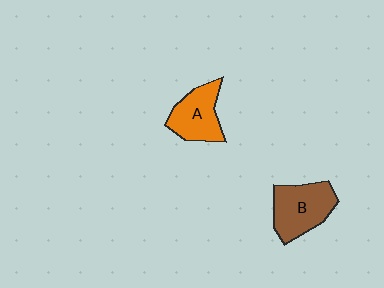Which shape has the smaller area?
Shape A (orange).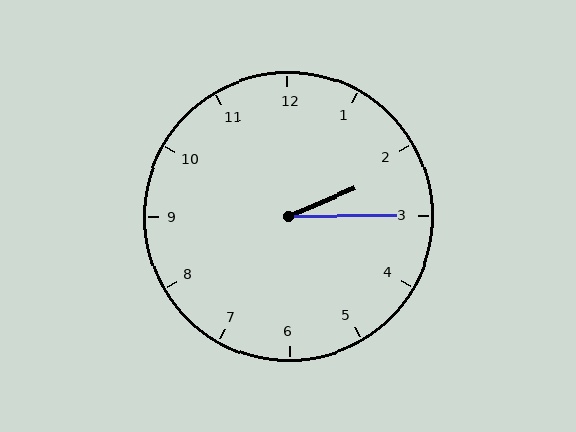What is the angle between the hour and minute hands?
Approximately 22 degrees.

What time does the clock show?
2:15.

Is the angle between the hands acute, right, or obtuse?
It is acute.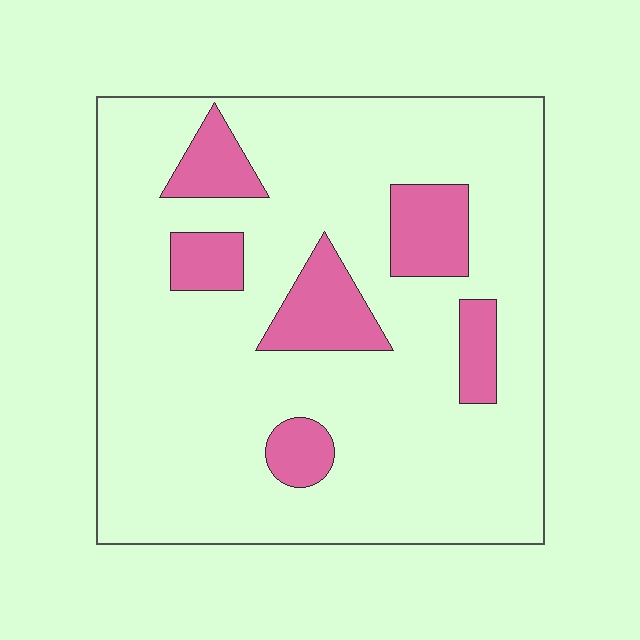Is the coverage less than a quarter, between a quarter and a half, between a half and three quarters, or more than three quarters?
Less than a quarter.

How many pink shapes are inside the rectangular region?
6.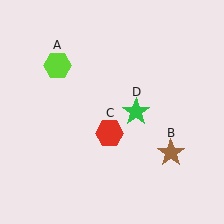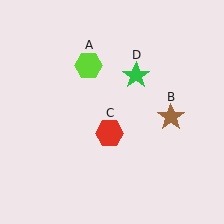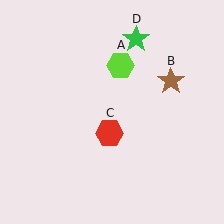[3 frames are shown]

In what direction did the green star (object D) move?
The green star (object D) moved up.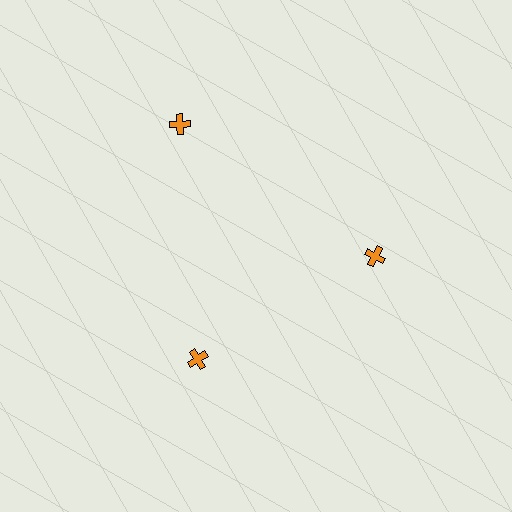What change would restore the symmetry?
The symmetry would be restored by moving it inward, back onto the ring so that all 3 crosses sit at equal angles and equal distance from the center.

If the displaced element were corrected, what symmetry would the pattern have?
It would have 3-fold rotational symmetry — the pattern would map onto itself every 120 degrees.